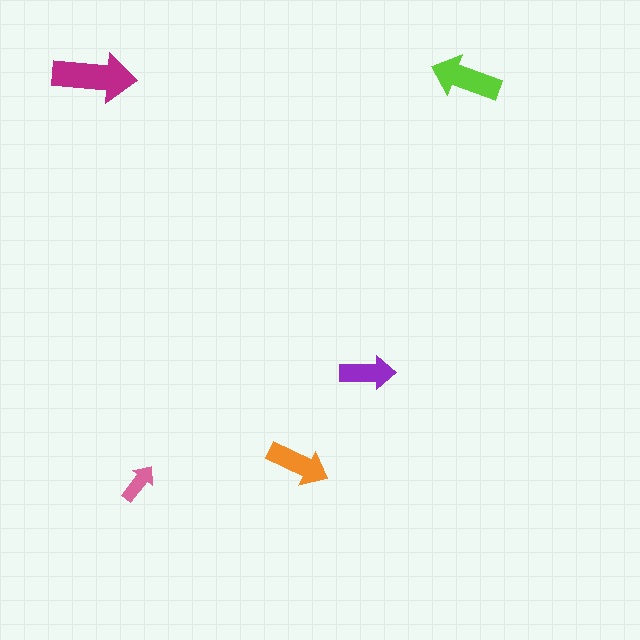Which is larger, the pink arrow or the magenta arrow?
The magenta one.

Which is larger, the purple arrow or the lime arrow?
The lime one.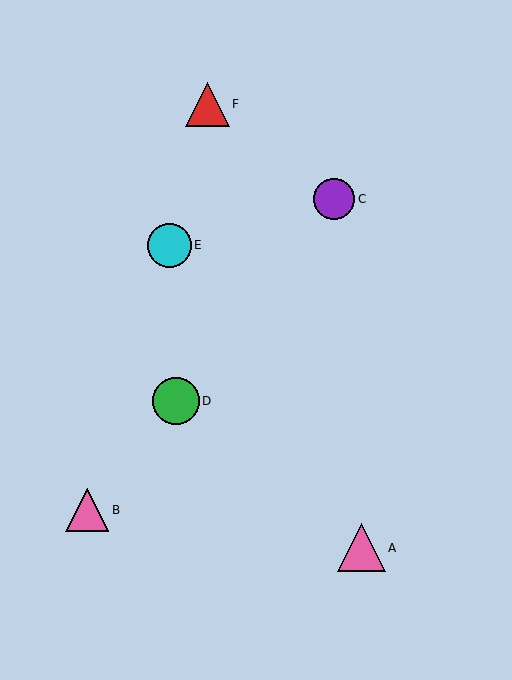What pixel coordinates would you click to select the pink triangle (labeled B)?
Click at (87, 510) to select the pink triangle B.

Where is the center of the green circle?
The center of the green circle is at (176, 401).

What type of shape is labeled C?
Shape C is a purple circle.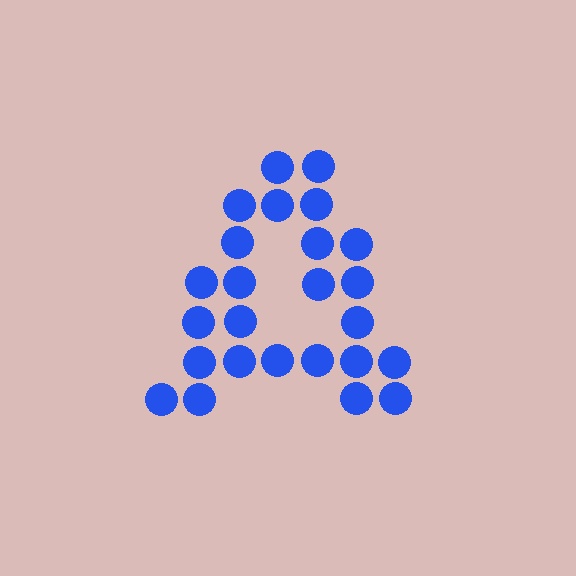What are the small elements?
The small elements are circles.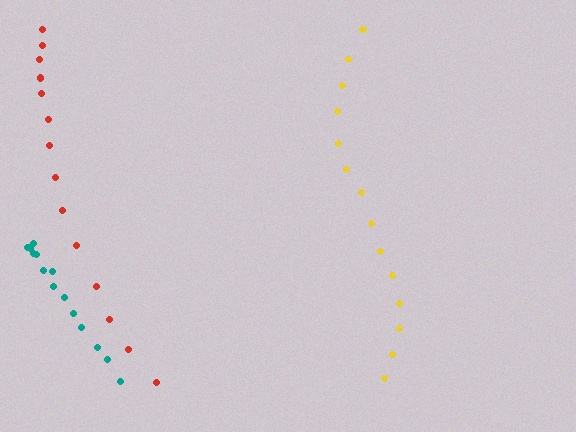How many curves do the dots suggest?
There are 3 distinct paths.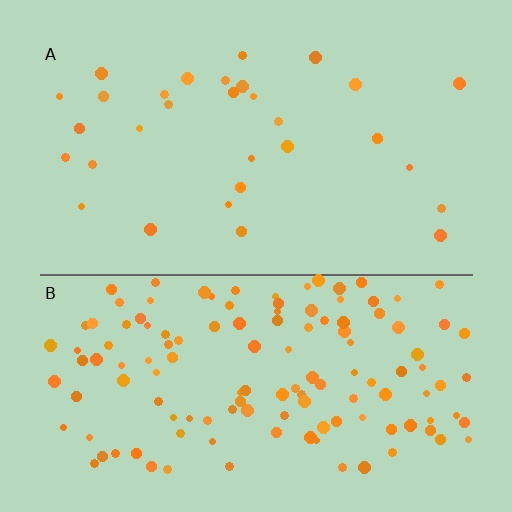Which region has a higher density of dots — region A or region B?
B (the bottom).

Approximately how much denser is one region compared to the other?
Approximately 4.3× — region B over region A.